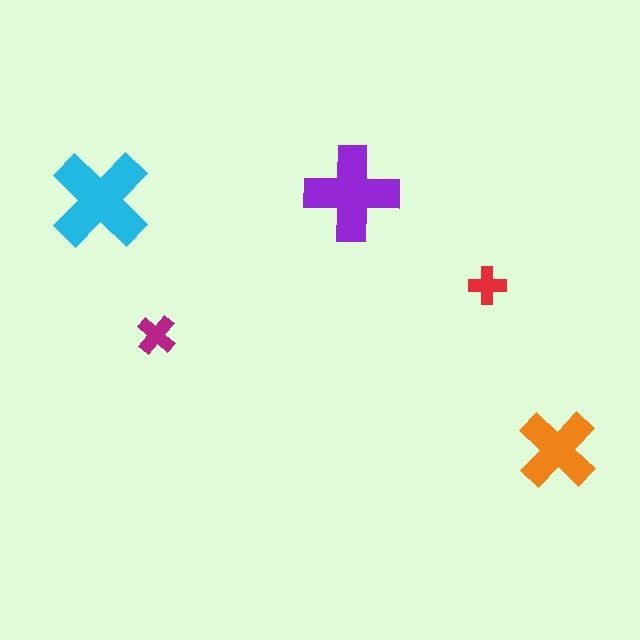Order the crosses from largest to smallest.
the cyan one, the purple one, the orange one, the magenta one, the red one.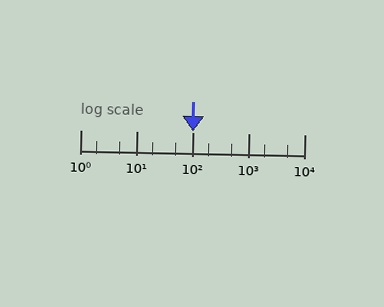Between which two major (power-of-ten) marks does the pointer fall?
The pointer is between 100 and 1000.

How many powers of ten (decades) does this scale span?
The scale spans 4 decades, from 1 to 10000.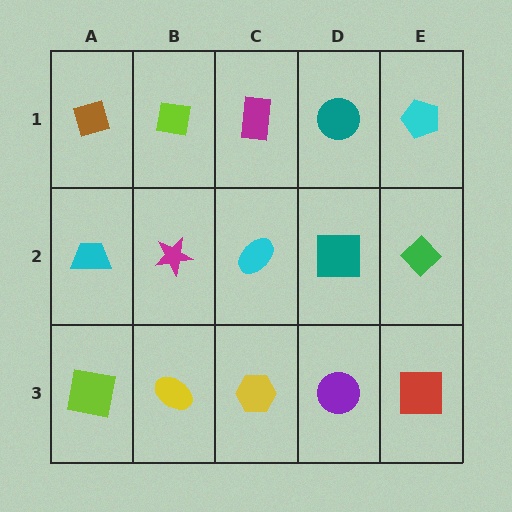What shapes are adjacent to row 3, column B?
A magenta star (row 2, column B), a lime square (row 3, column A), a yellow hexagon (row 3, column C).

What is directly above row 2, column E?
A cyan pentagon.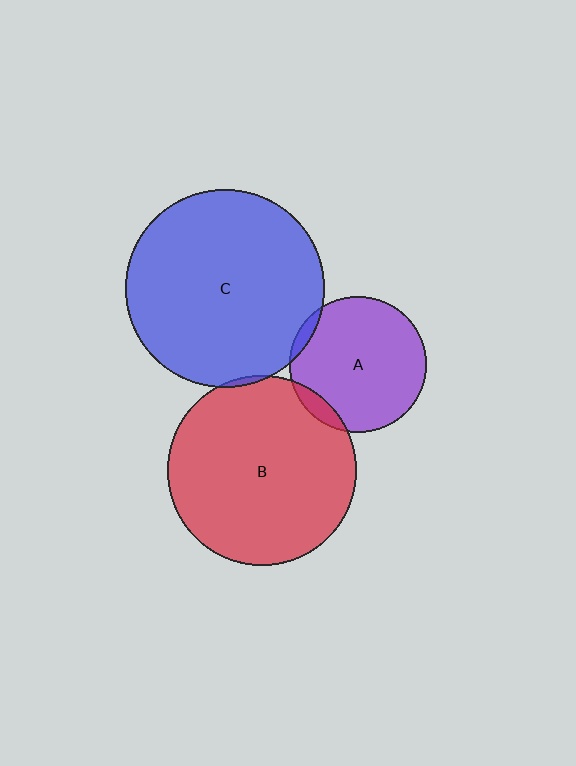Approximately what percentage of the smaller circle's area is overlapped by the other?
Approximately 5%.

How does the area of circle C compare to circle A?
Approximately 2.1 times.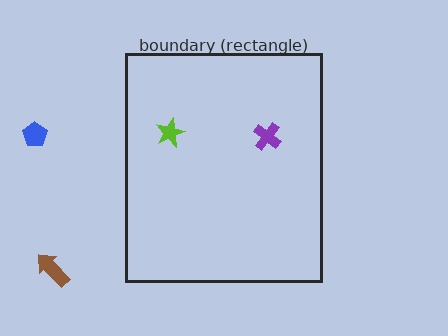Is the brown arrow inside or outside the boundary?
Outside.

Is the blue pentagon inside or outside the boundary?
Outside.